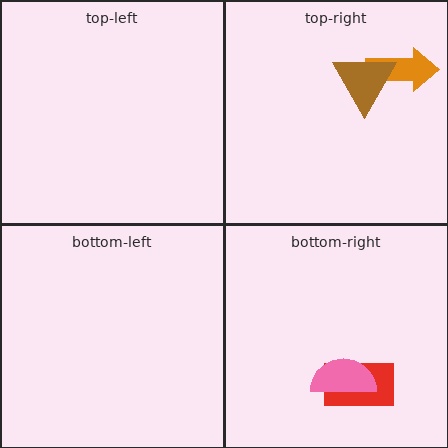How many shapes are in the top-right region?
2.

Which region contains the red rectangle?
The bottom-right region.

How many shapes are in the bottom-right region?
2.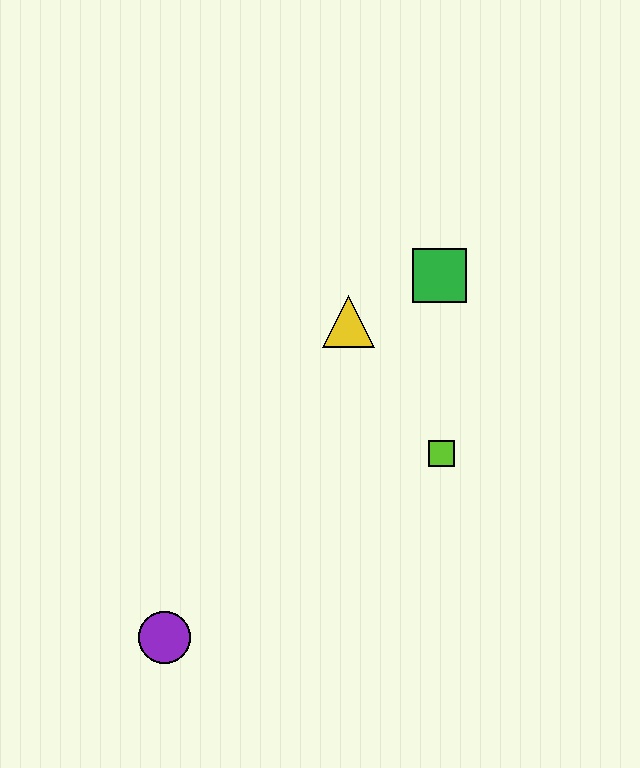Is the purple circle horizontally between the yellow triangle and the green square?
No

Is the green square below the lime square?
No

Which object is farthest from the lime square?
The purple circle is farthest from the lime square.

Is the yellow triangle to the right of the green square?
No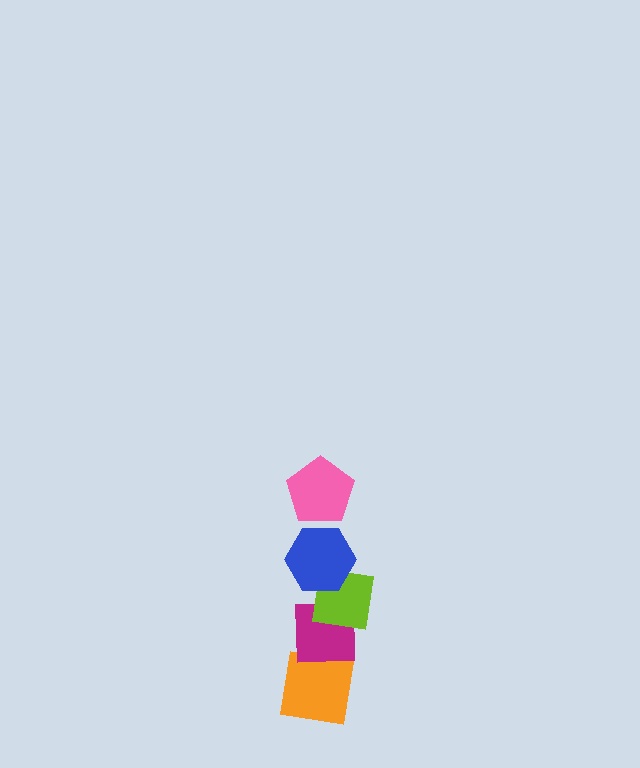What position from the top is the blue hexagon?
The blue hexagon is 2nd from the top.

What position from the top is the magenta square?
The magenta square is 4th from the top.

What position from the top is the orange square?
The orange square is 5th from the top.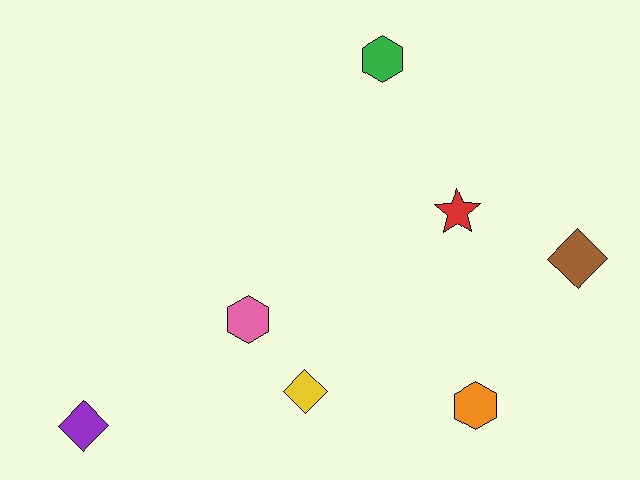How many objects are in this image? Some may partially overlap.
There are 7 objects.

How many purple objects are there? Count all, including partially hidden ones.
There is 1 purple object.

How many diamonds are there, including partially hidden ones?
There are 3 diamonds.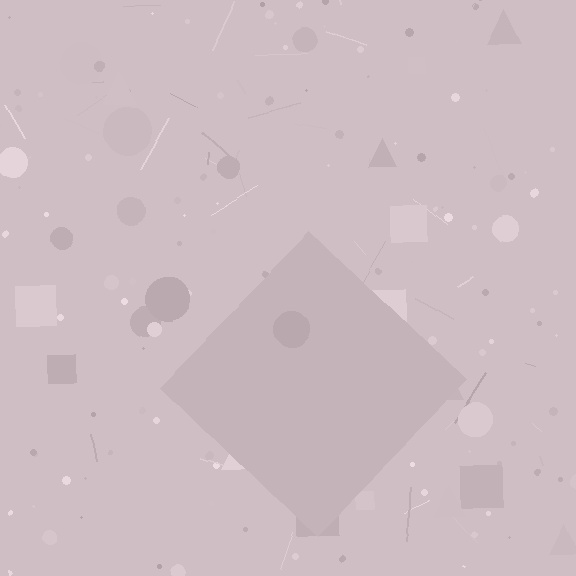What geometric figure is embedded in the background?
A diamond is embedded in the background.